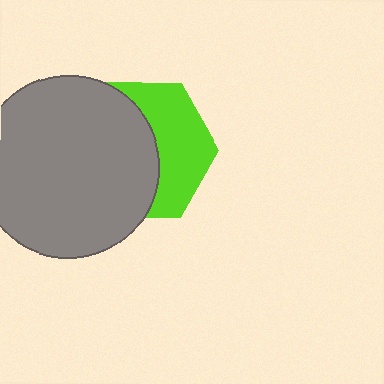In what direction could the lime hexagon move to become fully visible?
The lime hexagon could move right. That would shift it out from behind the gray circle entirely.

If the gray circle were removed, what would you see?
You would see the complete lime hexagon.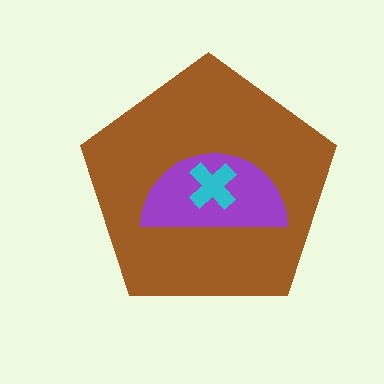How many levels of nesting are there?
3.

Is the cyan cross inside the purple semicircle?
Yes.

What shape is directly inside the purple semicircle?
The cyan cross.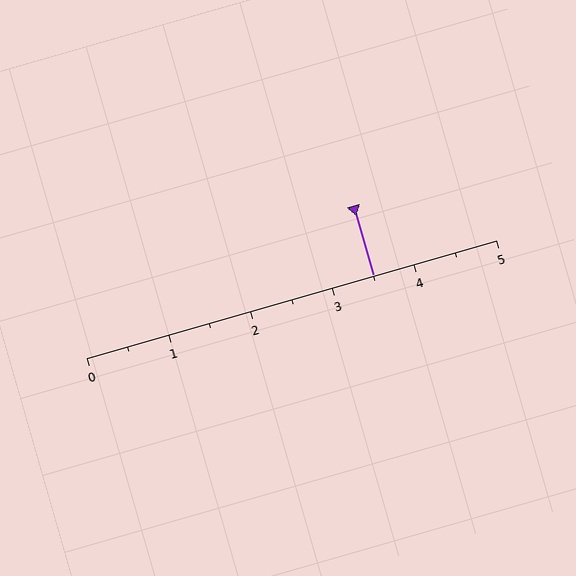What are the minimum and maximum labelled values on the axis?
The axis runs from 0 to 5.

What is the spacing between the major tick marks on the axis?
The major ticks are spaced 1 apart.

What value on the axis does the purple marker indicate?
The marker indicates approximately 3.5.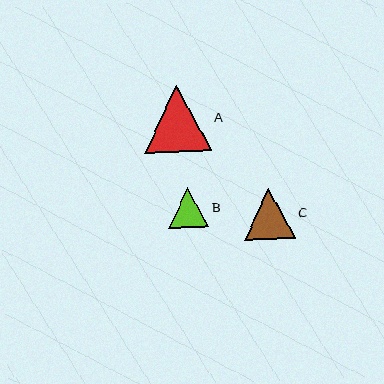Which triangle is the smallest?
Triangle B is the smallest with a size of approximately 40 pixels.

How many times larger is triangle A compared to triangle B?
Triangle A is approximately 1.7 times the size of triangle B.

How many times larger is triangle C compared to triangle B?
Triangle C is approximately 1.3 times the size of triangle B.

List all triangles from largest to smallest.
From largest to smallest: A, C, B.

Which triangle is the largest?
Triangle A is the largest with a size of approximately 67 pixels.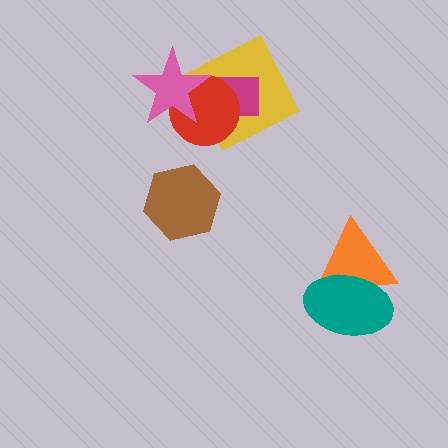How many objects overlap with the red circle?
3 objects overlap with the red circle.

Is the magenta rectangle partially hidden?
Yes, it is partially covered by another shape.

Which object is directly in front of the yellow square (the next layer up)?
The magenta rectangle is directly in front of the yellow square.